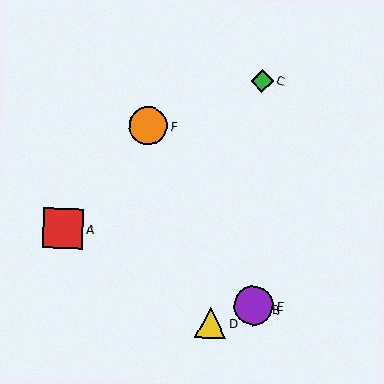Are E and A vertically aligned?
No, E is at x≈253 and A is at x≈63.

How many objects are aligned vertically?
3 objects (B, C, E) are aligned vertically.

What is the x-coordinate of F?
Object F is at x≈148.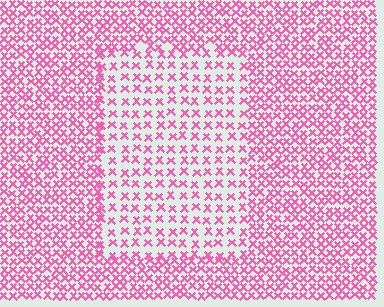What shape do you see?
I see a rectangle.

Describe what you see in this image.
The image contains small pink elements arranged at two different densities. A rectangle-shaped region is visible where the elements are less densely packed than the surrounding area.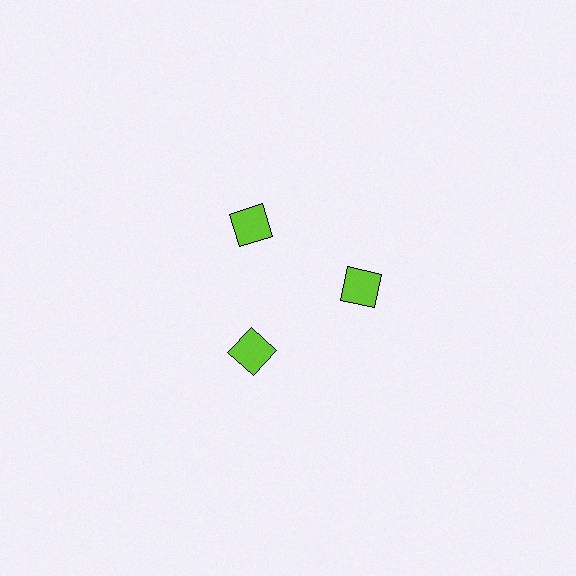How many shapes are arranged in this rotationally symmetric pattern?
There are 3 shapes, arranged in 3 groups of 1.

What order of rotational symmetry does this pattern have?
This pattern has 3-fold rotational symmetry.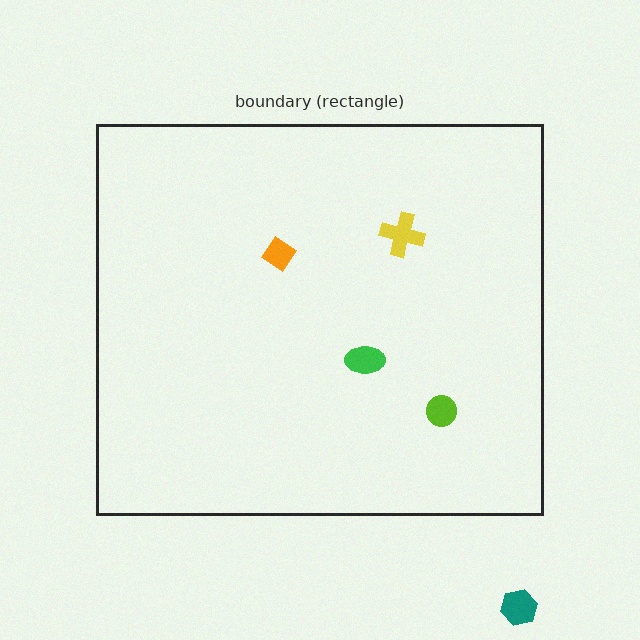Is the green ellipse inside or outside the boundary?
Inside.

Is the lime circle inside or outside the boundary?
Inside.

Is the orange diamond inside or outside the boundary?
Inside.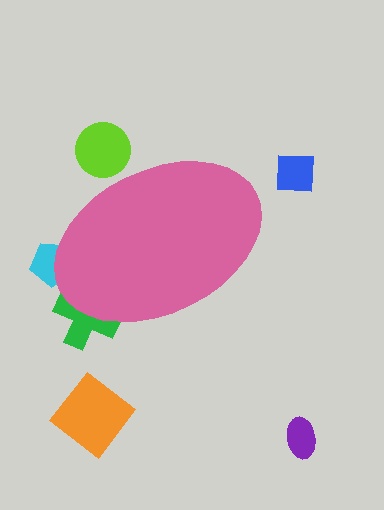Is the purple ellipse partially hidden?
No, the purple ellipse is fully visible.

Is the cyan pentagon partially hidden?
Yes, the cyan pentagon is partially hidden behind the pink ellipse.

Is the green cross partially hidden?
Yes, the green cross is partially hidden behind the pink ellipse.